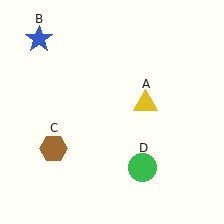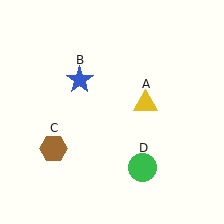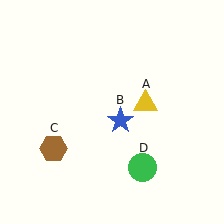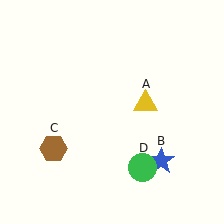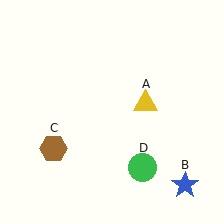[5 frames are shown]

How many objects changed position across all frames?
1 object changed position: blue star (object B).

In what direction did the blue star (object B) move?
The blue star (object B) moved down and to the right.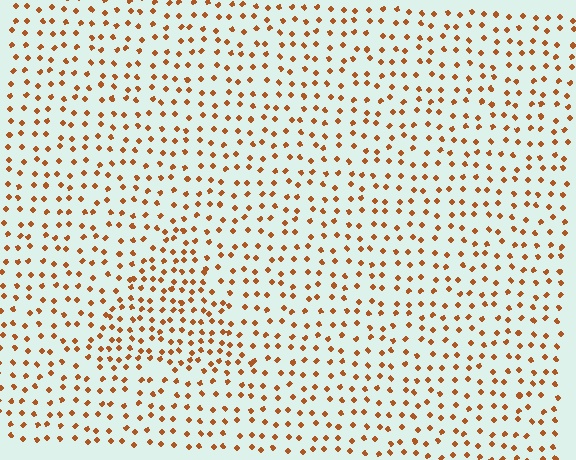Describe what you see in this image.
The image contains small brown elements arranged at two different densities. A triangle-shaped region is visible where the elements are more densely packed than the surrounding area.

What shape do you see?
I see a triangle.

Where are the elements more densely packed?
The elements are more densely packed inside the triangle boundary.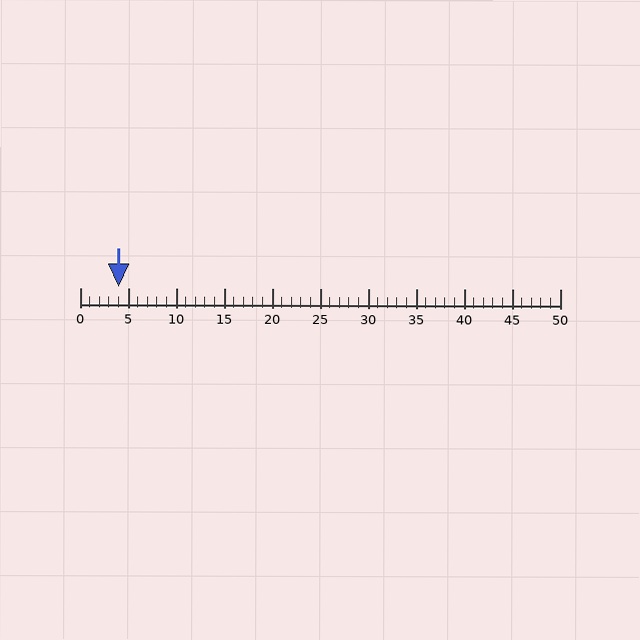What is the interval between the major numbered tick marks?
The major tick marks are spaced 5 units apart.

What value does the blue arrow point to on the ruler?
The blue arrow points to approximately 4.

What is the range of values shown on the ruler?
The ruler shows values from 0 to 50.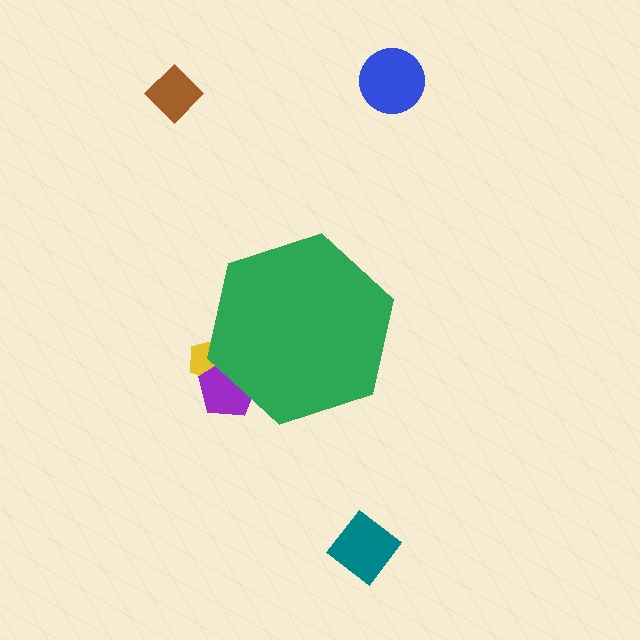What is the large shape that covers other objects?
A green hexagon.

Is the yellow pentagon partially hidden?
Yes, the yellow pentagon is partially hidden behind the green hexagon.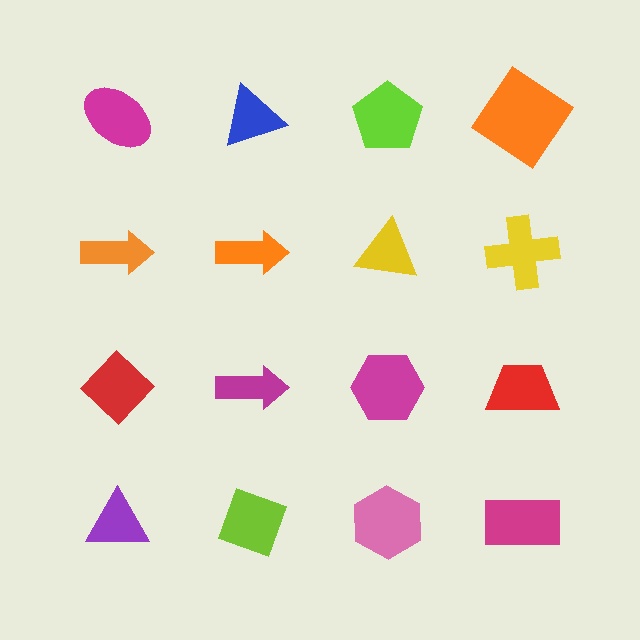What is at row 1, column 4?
An orange diamond.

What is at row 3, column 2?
A magenta arrow.